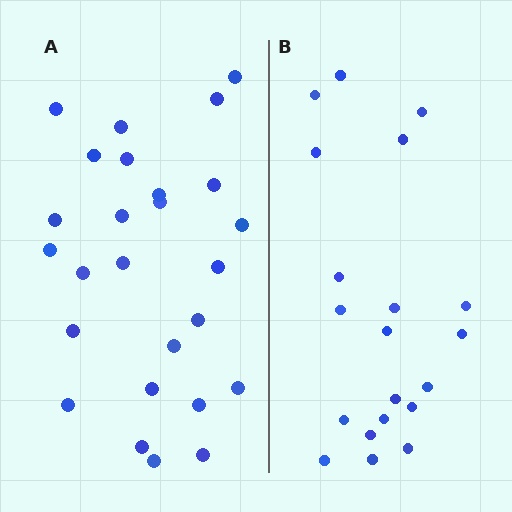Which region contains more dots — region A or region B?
Region A (the left region) has more dots.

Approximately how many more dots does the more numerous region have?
Region A has about 6 more dots than region B.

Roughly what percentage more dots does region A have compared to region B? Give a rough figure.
About 30% more.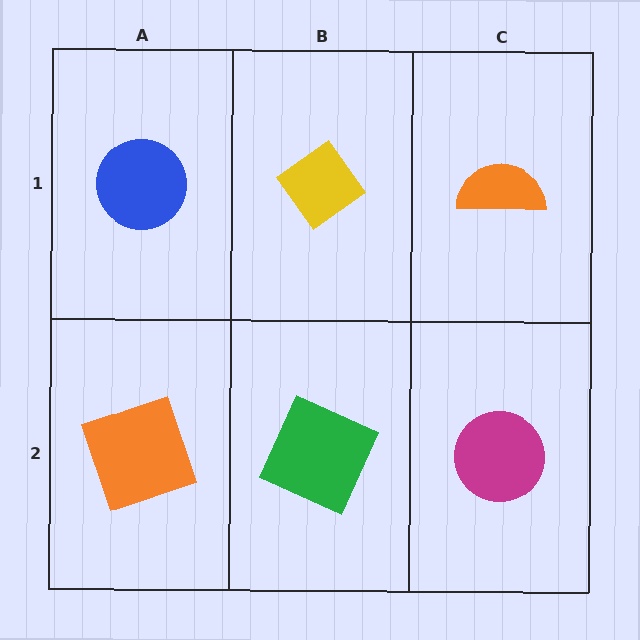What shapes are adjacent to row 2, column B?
A yellow diamond (row 1, column B), an orange square (row 2, column A), a magenta circle (row 2, column C).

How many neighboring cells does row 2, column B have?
3.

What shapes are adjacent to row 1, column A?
An orange square (row 2, column A), a yellow diamond (row 1, column B).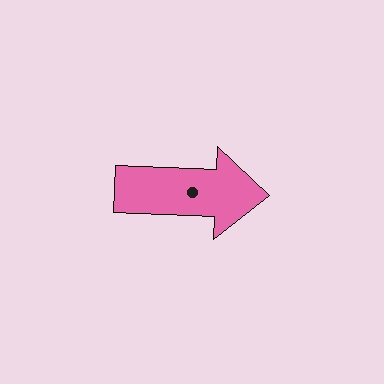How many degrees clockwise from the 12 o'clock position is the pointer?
Approximately 92 degrees.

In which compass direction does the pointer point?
East.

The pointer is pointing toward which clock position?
Roughly 3 o'clock.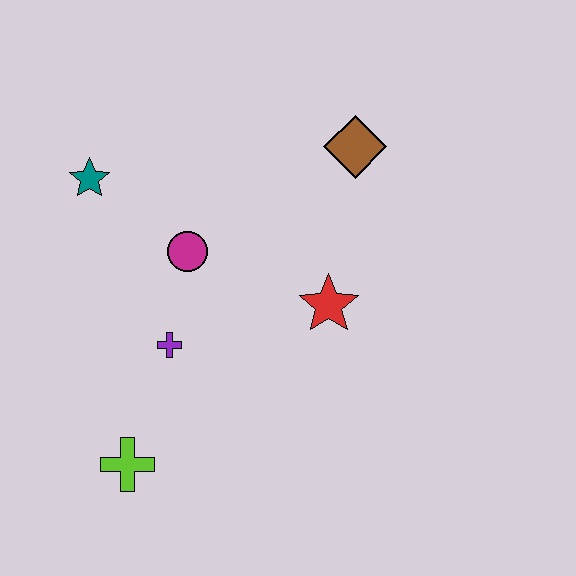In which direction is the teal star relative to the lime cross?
The teal star is above the lime cross.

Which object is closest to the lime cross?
The purple cross is closest to the lime cross.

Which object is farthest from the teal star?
The lime cross is farthest from the teal star.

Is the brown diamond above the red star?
Yes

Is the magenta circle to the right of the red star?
No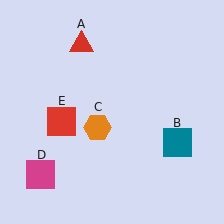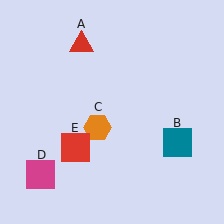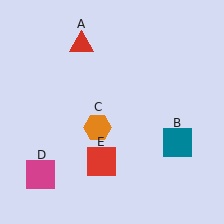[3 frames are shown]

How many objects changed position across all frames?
1 object changed position: red square (object E).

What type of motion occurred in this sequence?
The red square (object E) rotated counterclockwise around the center of the scene.